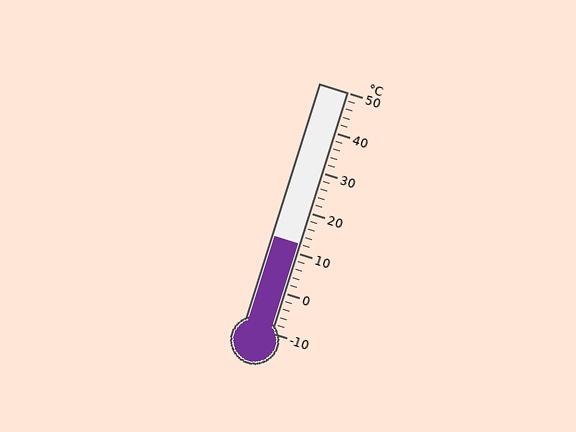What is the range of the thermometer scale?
The thermometer scale ranges from -10°C to 50°C.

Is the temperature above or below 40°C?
The temperature is below 40°C.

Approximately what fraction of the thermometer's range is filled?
The thermometer is filled to approximately 35% of its range.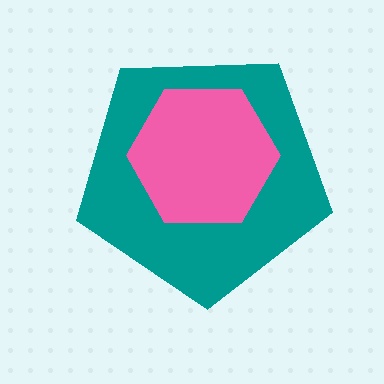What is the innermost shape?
The pink hexagon.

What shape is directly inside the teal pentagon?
The pink hexagon.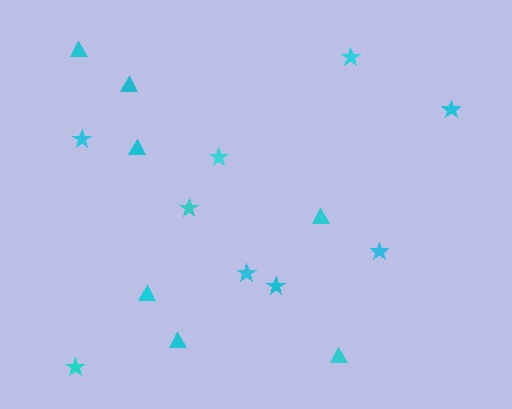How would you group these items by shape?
There are 2 groups: one group of stars (9) and one group of triangles (7).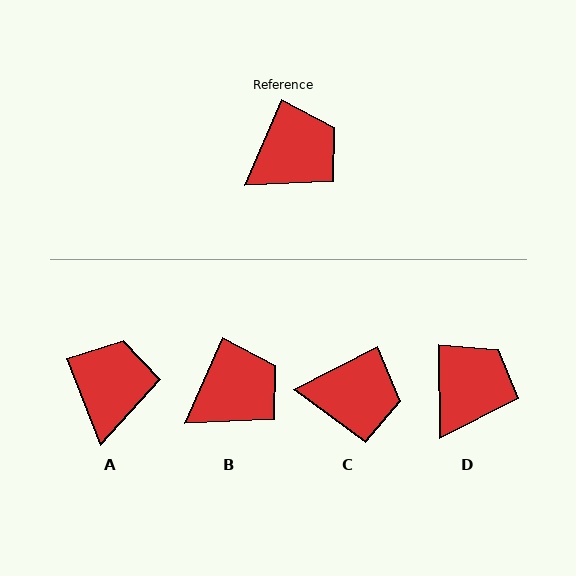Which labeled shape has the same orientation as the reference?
B.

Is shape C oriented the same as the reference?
No, it is off by about 39 degrees.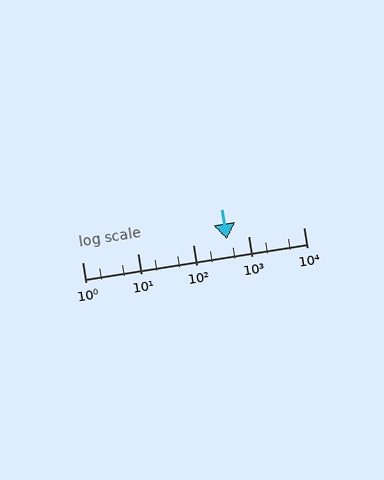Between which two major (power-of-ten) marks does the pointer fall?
The pointer is between 100 and 1000.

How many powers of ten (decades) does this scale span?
The scale spans 4 decades, from 1 to 10000.